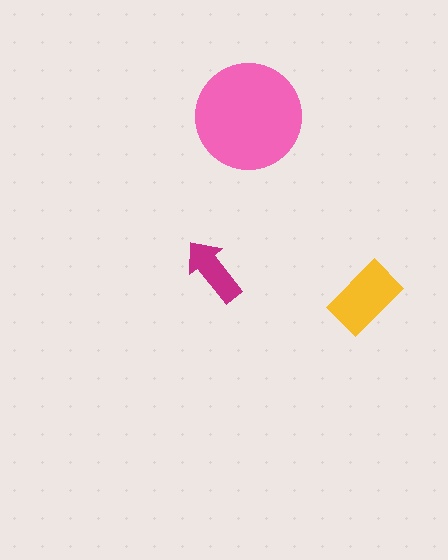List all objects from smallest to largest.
The magenta arrow, the yellow rectangle, the pink circle.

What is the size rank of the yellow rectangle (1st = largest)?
2nd.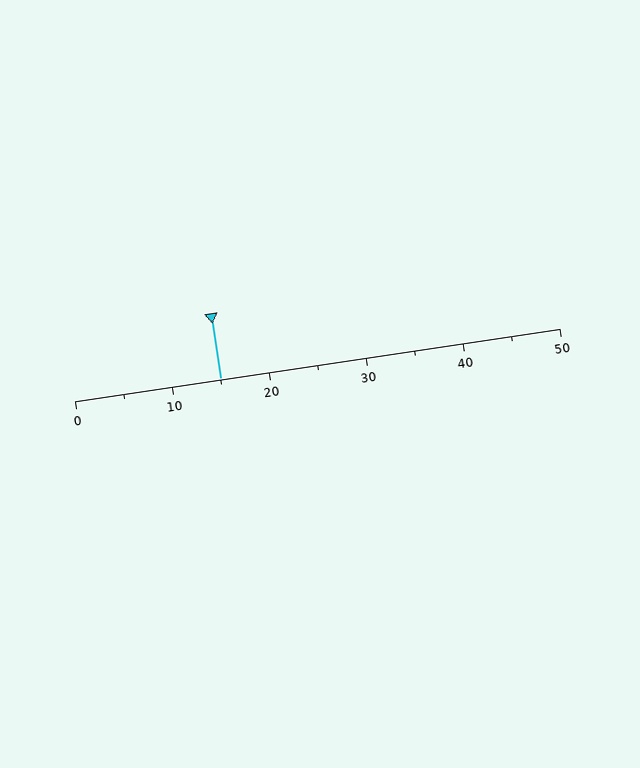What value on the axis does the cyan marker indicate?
The marker indicates approximately 15.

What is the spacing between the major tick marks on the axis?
The major ticks are spaced 10 apart.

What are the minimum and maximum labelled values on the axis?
The axis runs from 0 to 50.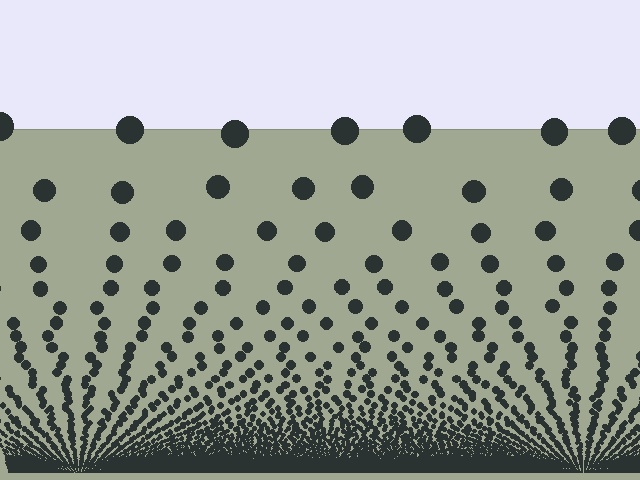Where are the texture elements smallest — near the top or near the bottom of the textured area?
Near the bottom.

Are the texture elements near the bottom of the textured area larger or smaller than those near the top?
Smaller. The gradient is inverted — elements near the bottom are smaller and denser.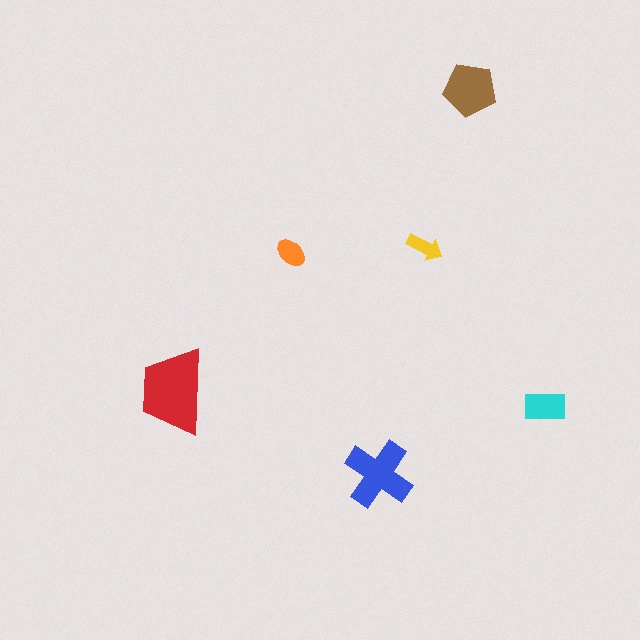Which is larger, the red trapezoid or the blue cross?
The red trapezoid.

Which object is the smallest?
The yellow arrow.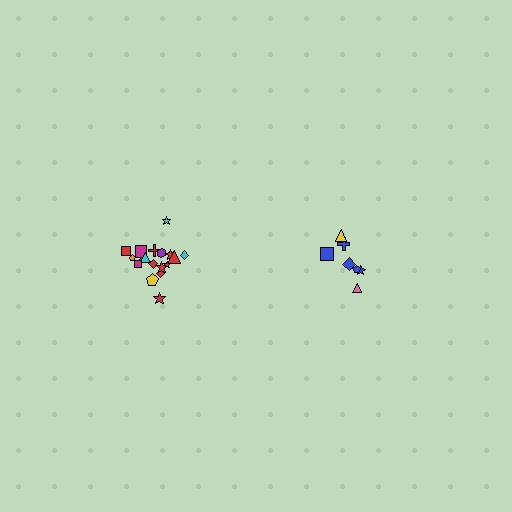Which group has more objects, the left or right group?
The left group.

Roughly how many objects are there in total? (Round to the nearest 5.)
Roughly 25 objects in total.